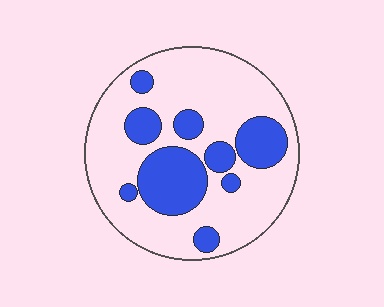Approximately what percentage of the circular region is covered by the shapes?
Approximately 30%.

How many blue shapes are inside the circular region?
9.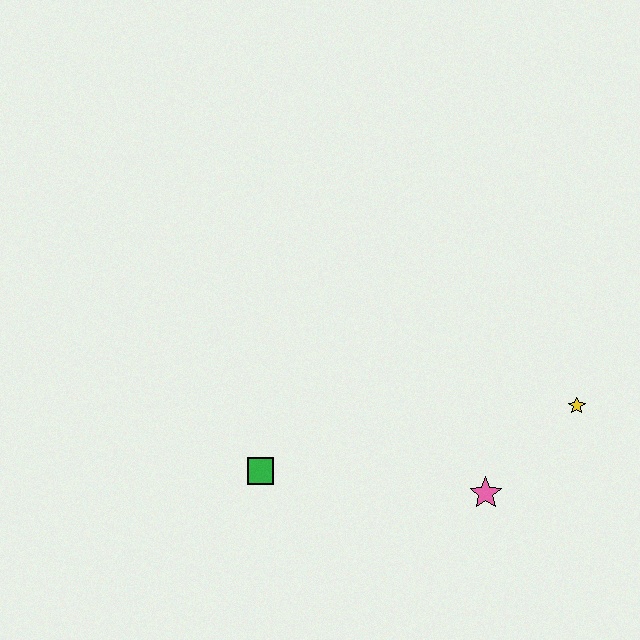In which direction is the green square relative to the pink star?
The green square is to the left of the pink star.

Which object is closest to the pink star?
The yellow star is closest to the pink star.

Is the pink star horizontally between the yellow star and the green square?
Yes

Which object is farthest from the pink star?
The green square is farthest from the pink star.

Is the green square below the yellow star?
Yes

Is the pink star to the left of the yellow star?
Yes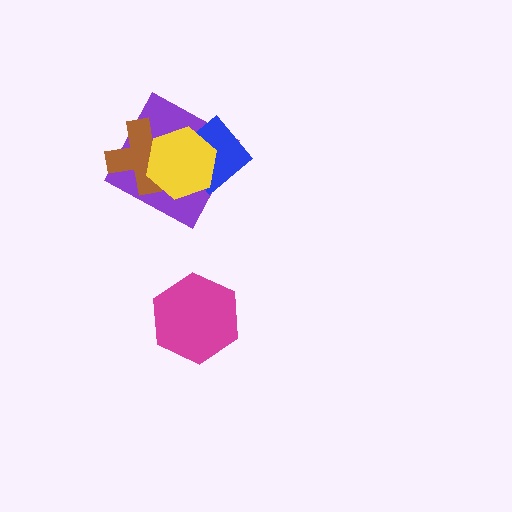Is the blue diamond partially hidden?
Yes, it is partially covered by another shape.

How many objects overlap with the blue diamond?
2 objects overlap with the blue diamond.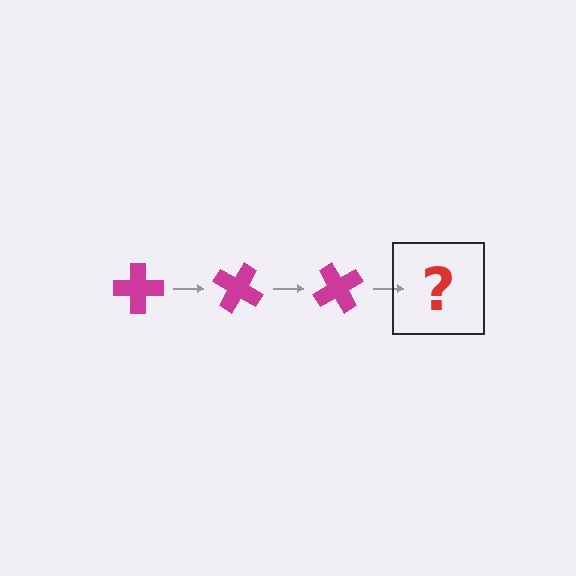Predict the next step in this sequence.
The next step is a magenta cross rotated 90 degrees.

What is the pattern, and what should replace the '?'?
The pattern is that the cross rotates 30 degrees each step. The '?' should be a magenta cross rotated 90 degrees.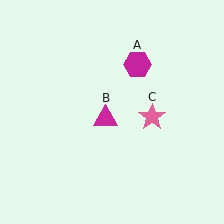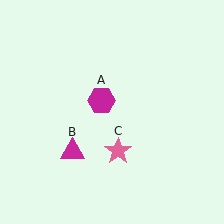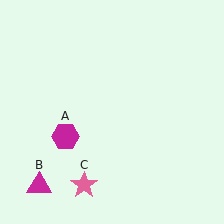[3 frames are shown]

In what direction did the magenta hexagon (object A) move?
The magenta hexagon (object A) moved down and to the left.